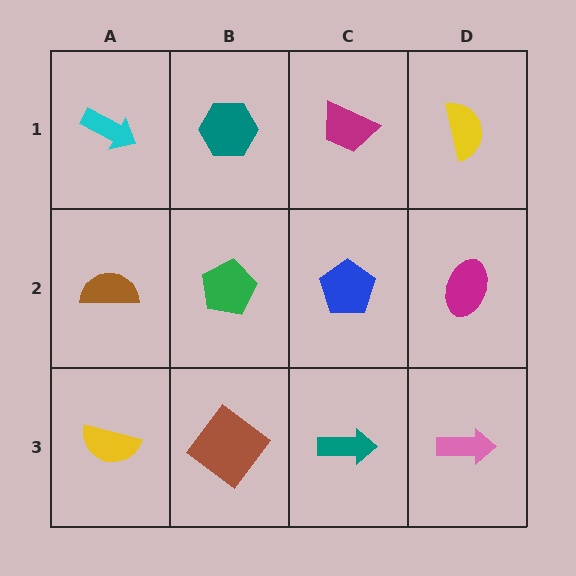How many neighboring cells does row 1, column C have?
3.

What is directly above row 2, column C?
A magenta trapezoid.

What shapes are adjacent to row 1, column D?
A magenta ellipse (row 2, column D), a magenta trapezoid (row 1, column C).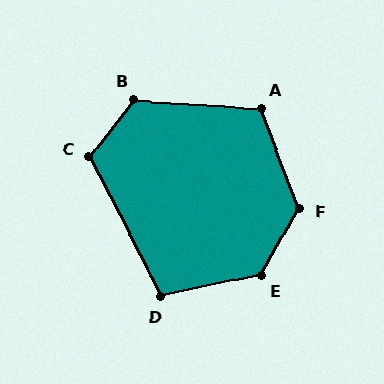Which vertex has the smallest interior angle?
D, at approximately 106 degrees.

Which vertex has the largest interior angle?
E, at approximately 131 degrees.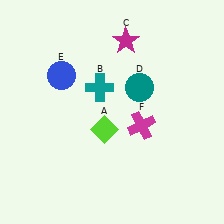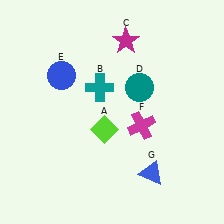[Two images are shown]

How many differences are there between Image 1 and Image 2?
There is 1 difference between the two images.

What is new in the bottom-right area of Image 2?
A blue triangle (G) was added in the bottom-right area of Image 2.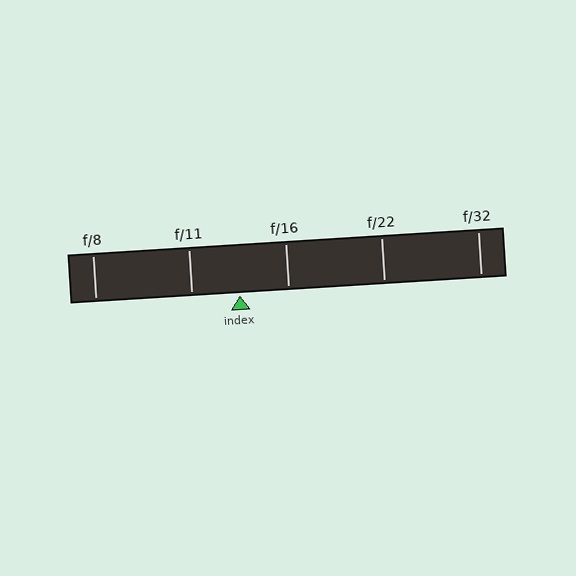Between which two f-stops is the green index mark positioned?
The index mark is between f/11 and f/16.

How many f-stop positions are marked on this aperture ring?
There are 5 f-stop positions marked.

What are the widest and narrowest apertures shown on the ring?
The widest aperture shown is f/8 and the narrowest is f/32.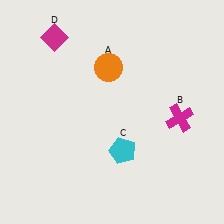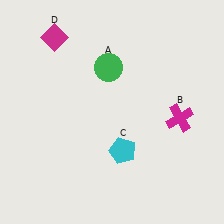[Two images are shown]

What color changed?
The circle (A) changed from orange in Image 1 to green in Image 2.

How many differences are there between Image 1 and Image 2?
There is 1 difference between the two images.